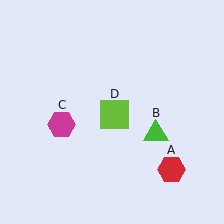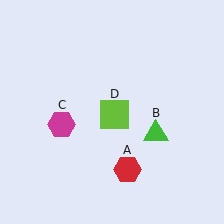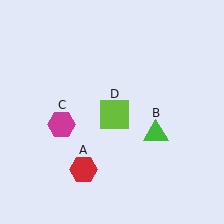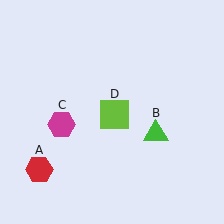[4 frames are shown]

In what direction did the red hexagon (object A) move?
The red hexagon (object A) moved left.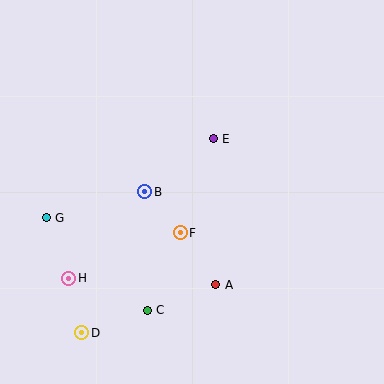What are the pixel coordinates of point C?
Point C is at (147, 310).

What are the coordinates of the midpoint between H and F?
The midpoint between H and F is at (124, 255).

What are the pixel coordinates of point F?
Point F is at (180, 233).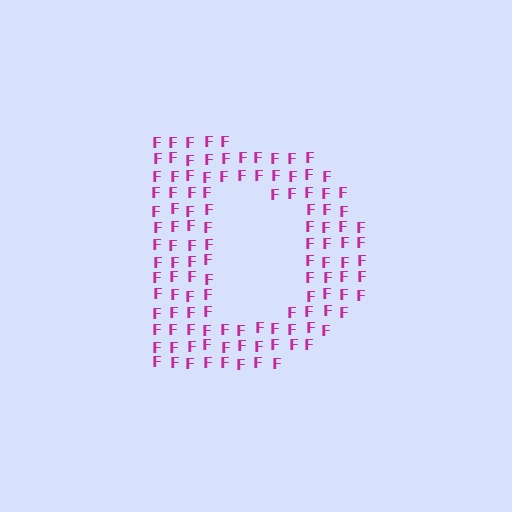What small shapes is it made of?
It is made of small letter F's.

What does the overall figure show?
The overall figure shows the letter D.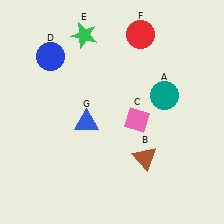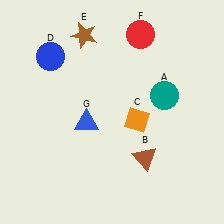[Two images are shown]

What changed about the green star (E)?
In Image 1, E is green. In Image 2, it changed to brown.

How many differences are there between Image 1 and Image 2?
There are 2 differences between the two images.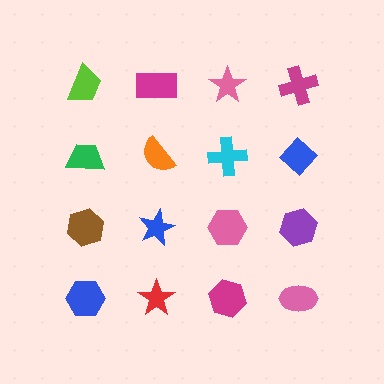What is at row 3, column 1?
A brown hexagon.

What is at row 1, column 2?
A magenta rectangle.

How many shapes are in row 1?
4 shapes.